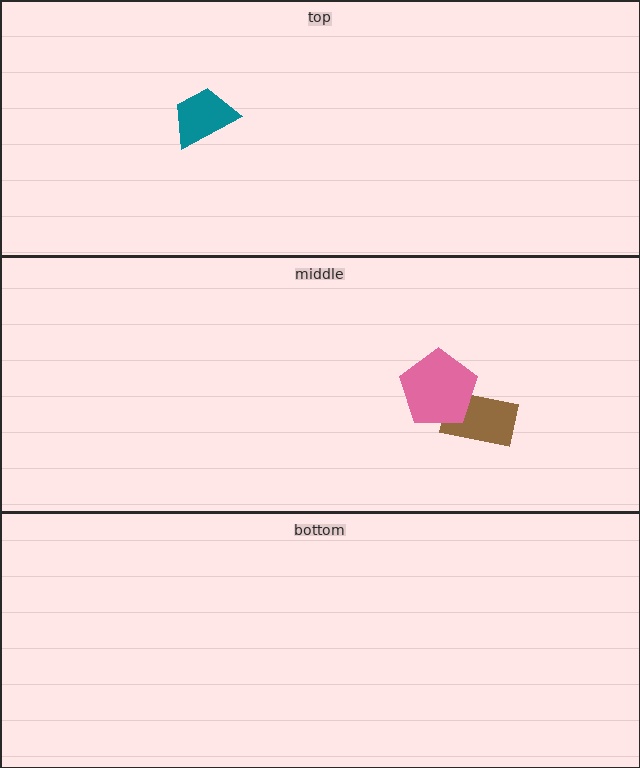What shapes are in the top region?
The teal trapezoid.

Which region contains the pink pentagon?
The middle region.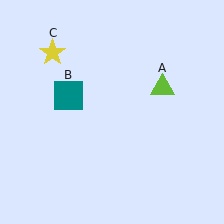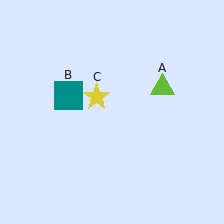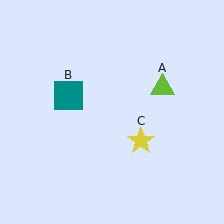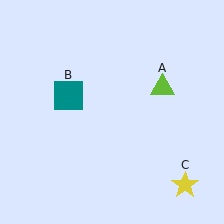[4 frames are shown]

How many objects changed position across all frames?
1 object changed position: yellow star (object C).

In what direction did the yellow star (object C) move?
The yellow star (object C) moved down and to the right.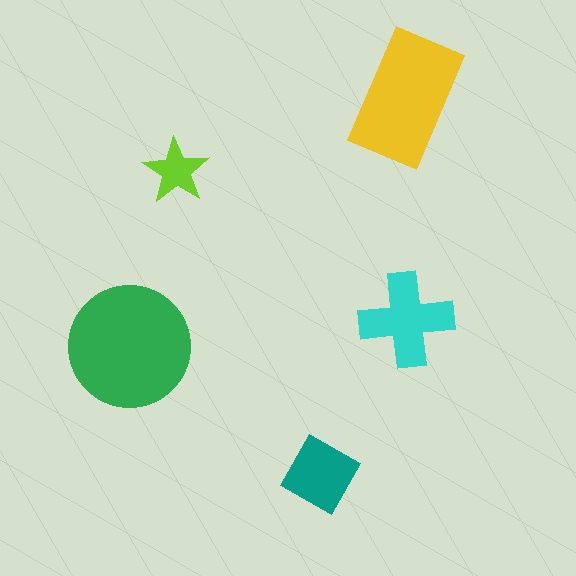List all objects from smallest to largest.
The lime star, the teal diamond, the cyan cross, the yellow rectangle, the green circle.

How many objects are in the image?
There are 5 objects in the image.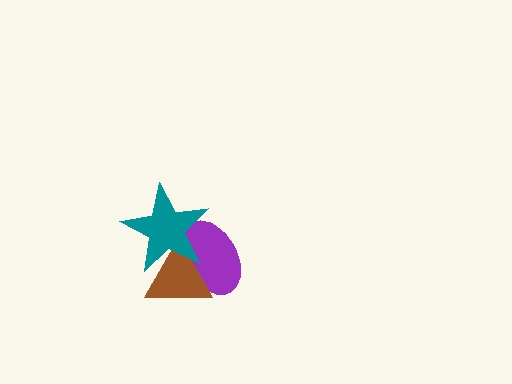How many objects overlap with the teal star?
2 objects overlap with the teal star.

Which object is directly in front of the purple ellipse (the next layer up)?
The brown triangle is directly in front of the purple ellipse.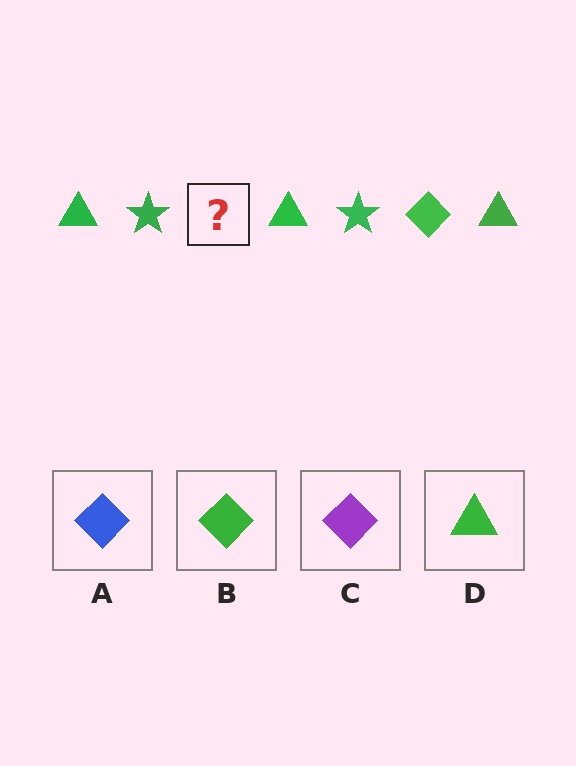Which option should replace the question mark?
Option B.